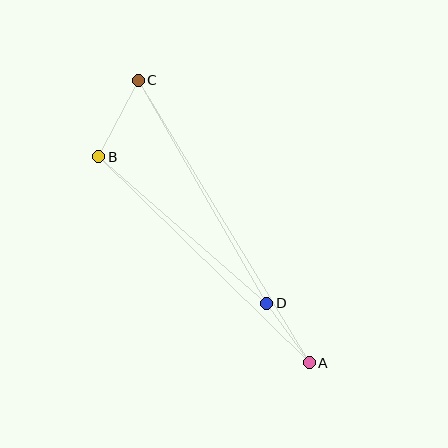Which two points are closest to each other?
Points A and D are closest to each other.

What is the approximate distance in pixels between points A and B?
The distance between A and B is approximately 294 pixels.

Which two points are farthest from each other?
Points A and C are farthest from each other.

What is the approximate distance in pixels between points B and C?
The distance between B and C is approximately 86 pixels.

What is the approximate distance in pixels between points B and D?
The distance between B and D is approximately 223 pixels.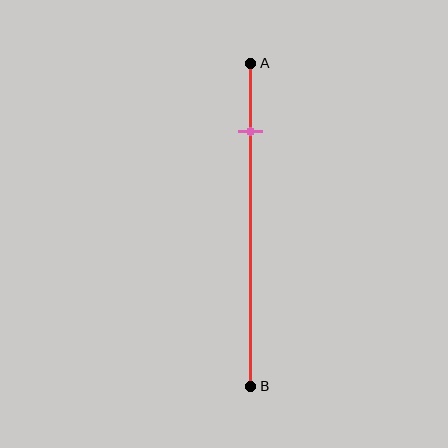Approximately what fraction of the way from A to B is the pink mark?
The pink mark is approximately 20% of the way from A to B.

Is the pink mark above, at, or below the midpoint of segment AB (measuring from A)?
The pink mark is above the midpoint of segment AB.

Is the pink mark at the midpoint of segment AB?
No, the mark is at about 20% from A, not at the 50% midpoint.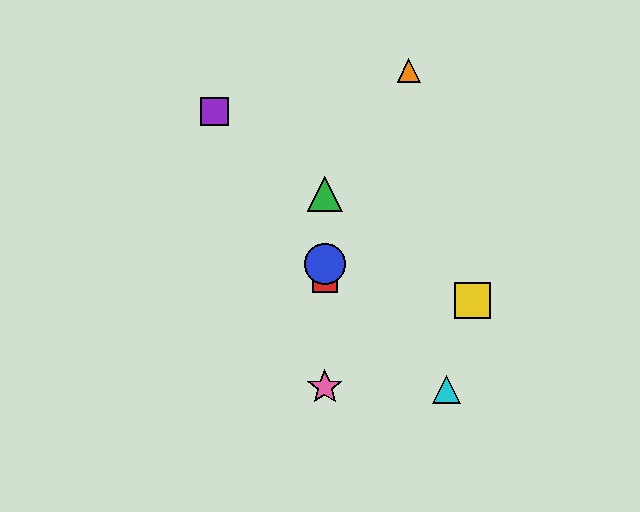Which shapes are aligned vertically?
The red square, the blue circle, the green triangle, the pink star are aligned vertically.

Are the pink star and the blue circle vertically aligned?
Yes, both are at x≈325.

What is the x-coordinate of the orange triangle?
The orange triangle is at x≈409.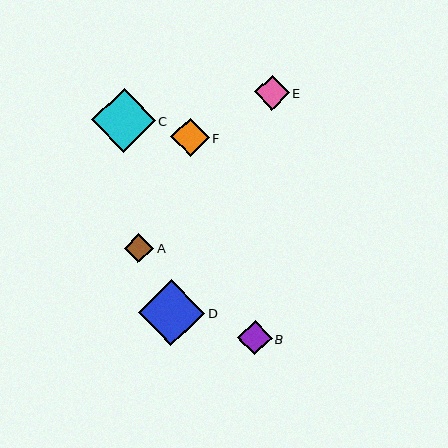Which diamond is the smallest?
Diamond A is the smallest with a size of approximately 29 pixels.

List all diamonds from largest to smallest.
From largest to smallest: D, C, F, E, B, A.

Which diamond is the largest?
Diamond D is the largest with a size of approximately 66 pixels.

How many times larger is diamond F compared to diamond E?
Diamond F is approximately 1.1 times the size of diamond E.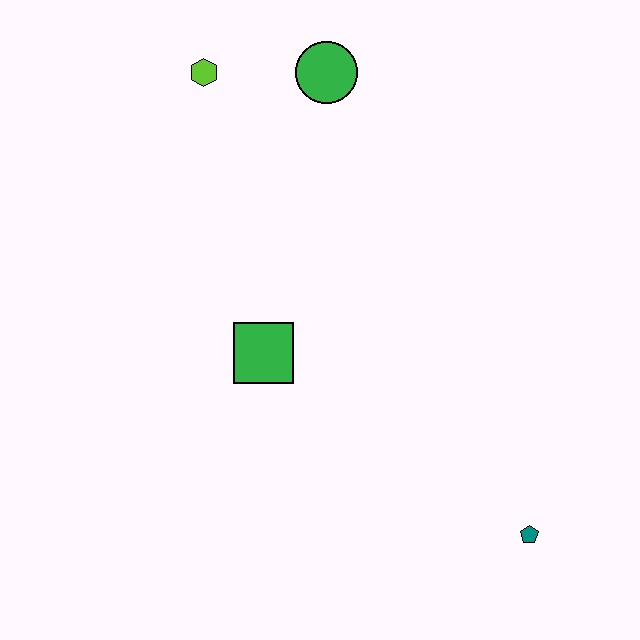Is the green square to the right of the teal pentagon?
No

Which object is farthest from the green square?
The teal pentagon is farthest from the green square.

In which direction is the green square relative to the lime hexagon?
The green square is below the lime hexagon.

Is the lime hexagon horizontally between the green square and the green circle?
No